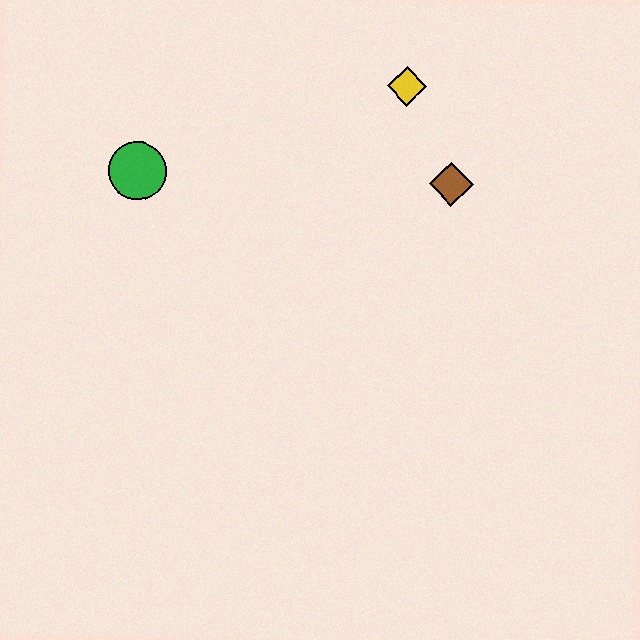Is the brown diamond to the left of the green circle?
No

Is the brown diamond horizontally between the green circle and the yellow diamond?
No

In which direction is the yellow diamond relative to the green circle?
The yellow diamond is to the right of the green circle.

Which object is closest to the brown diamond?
The yellow diamond is closest to the brown diamond.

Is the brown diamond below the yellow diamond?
Yes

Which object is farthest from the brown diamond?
The green circle is farthest from the brown diamond.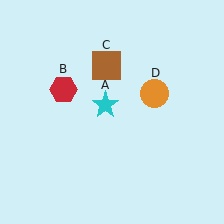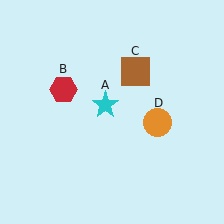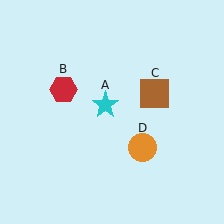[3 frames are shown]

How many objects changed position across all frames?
2 objects changed position: brown square (object C), orange circle (object D).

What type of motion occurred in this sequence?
The brown square (object C), orange circle (object D) rotated clockwise around the center of the scene.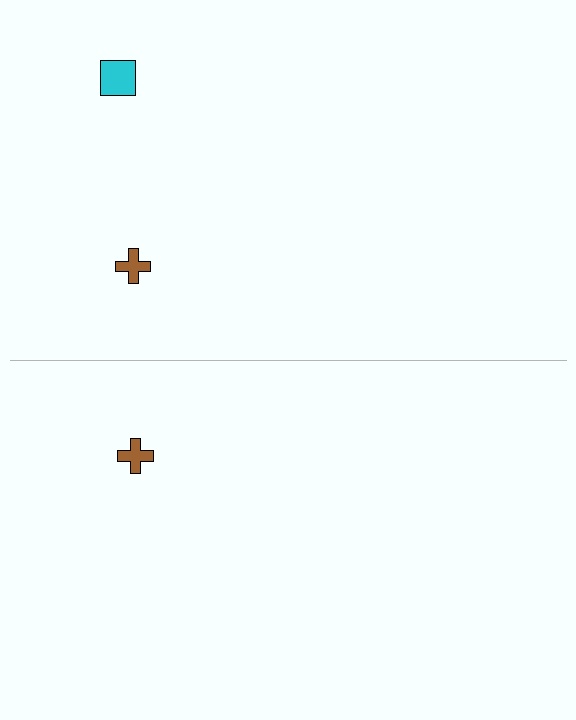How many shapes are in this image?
There are 3 shapes in this image.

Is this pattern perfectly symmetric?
No, the pattern is not perfectly symmetric. A cyan square is missing from the bottom side.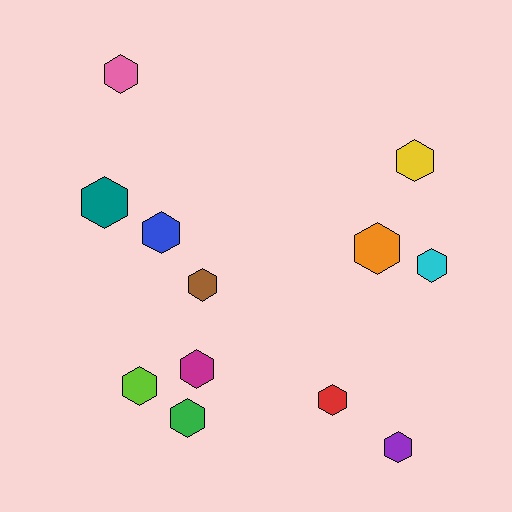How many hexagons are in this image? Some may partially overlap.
There are 12 hexagons.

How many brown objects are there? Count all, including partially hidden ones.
There is 1 brown object.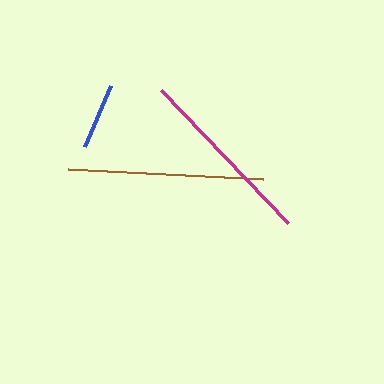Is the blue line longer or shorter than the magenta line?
The magenta line is longer than the blue line.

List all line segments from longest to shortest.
From longest to shortest: brown, magenta, blue.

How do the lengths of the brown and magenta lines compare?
The brown and magenta lines are approximately the same length.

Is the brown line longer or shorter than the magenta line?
The brown line is longer than the magenta line.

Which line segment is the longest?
The brown line is the longest at approximately 196 pixels.